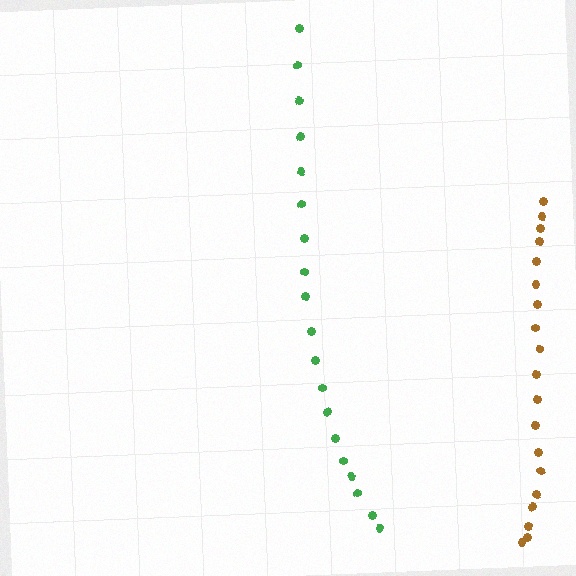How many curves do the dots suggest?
There are 2 distinct paths.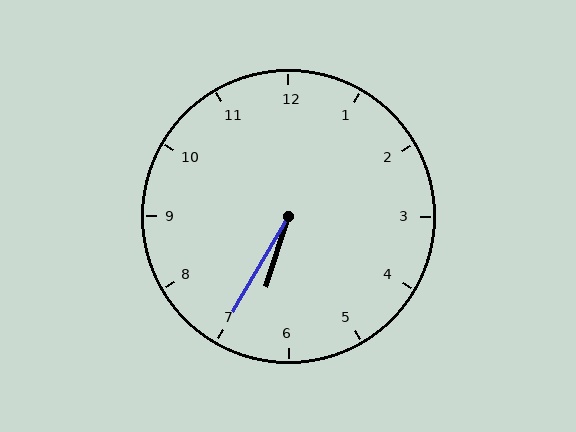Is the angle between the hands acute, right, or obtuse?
It is acute.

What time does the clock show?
6:35.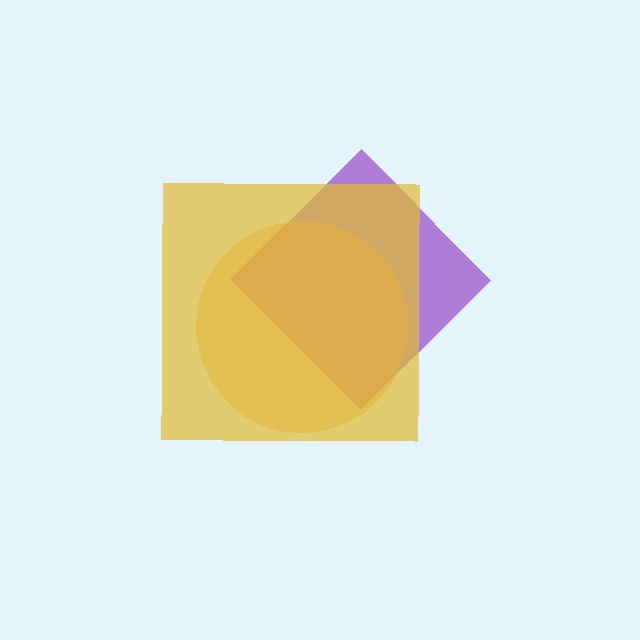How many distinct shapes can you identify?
There are 3 distinct shapes: a purple diamond, an orange circle, a yellow square.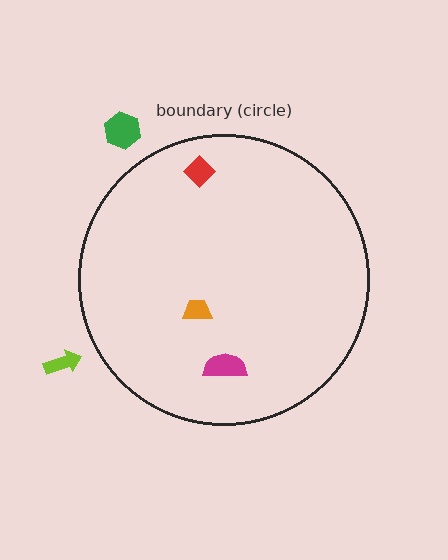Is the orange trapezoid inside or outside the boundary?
Inside.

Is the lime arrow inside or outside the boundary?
Outside.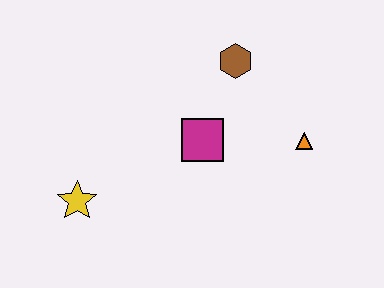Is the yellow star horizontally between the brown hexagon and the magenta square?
No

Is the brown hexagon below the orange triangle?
No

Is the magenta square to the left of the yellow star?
No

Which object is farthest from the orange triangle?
The yellow star is farthest from the orange triangle.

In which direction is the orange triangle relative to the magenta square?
The orange triangle is to the right of the magenta square.